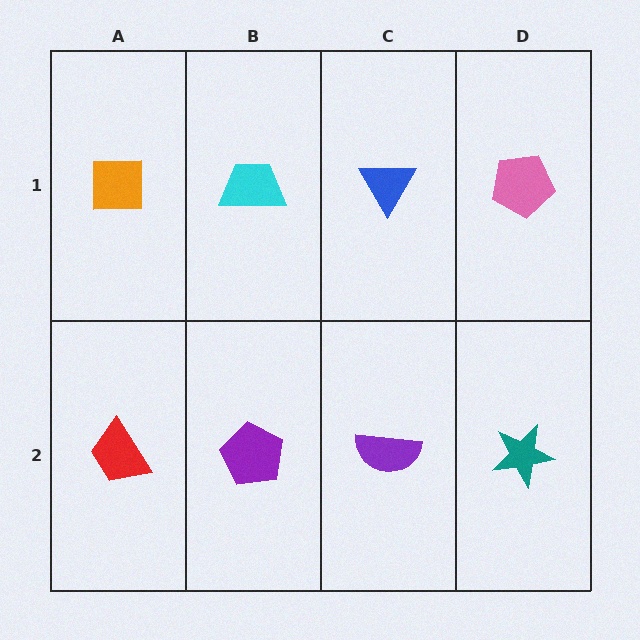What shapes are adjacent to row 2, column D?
A pink pentagon (row 1, column D), a purple semicircle (row 2, column C).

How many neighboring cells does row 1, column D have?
2.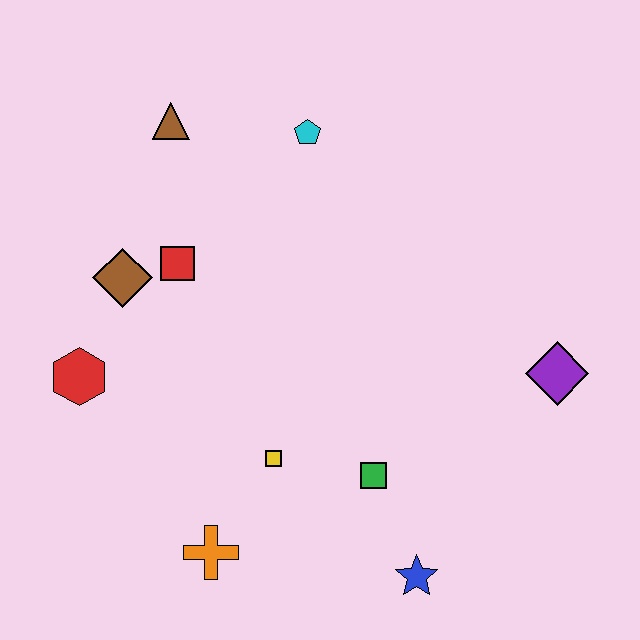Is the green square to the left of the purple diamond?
Yes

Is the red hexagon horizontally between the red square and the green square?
No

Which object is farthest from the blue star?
The brown triangle is farthest from the blue star.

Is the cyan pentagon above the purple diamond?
Yes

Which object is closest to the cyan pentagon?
The brown triangle is closest to the cyan pentagon.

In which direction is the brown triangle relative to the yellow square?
The brown triangle is above the yellow square.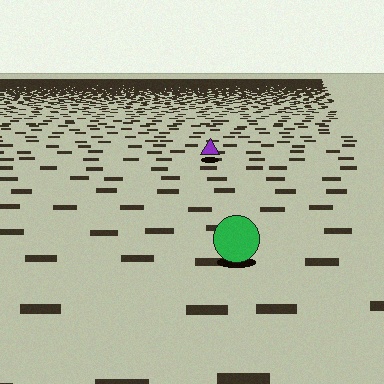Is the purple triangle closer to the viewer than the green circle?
No. The green circle is closer — you can tell from the texture gradient: the ground texture is coarser near it.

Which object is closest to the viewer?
The green circle is closest. The texture marks near it are larger and more spread out.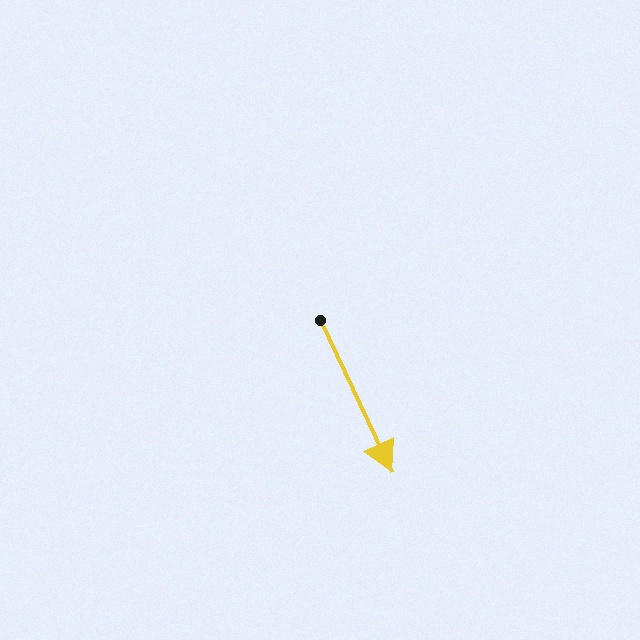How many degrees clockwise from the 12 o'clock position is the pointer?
Approximately 155 degrees.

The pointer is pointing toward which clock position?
Roughly 5 o'clock.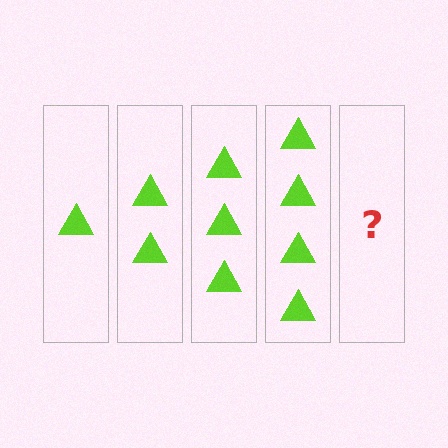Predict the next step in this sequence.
The next step is 5 triangles.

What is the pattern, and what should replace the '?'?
The pattern is that each step adds one more triangle. The '?' should be 5 triangles.